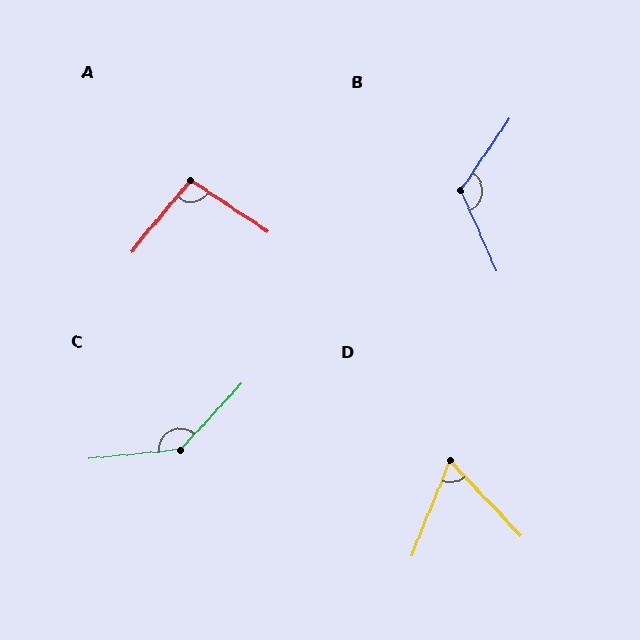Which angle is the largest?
C, at approximately 139 degrees.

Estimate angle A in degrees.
Approximately 97 degrees.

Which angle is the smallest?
D, at approximately 65 degrees.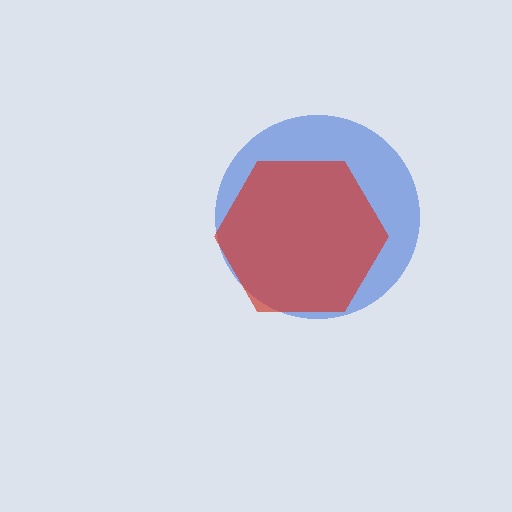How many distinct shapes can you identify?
There are 2 distinct shapes: a blue circle, a red hexagon.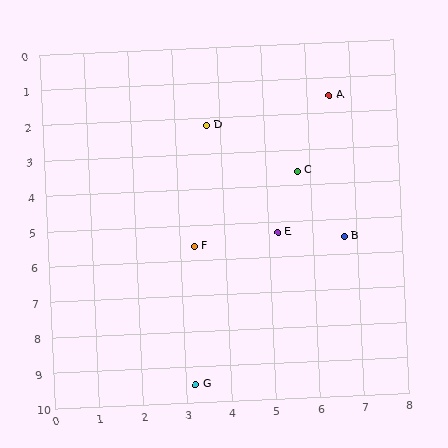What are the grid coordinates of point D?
Point D is at approximately (3.7, 2.2).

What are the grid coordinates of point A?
Point A is at approximately (6.5, 1.5).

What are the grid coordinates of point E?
Point E is at approximately (5.2, 5.3).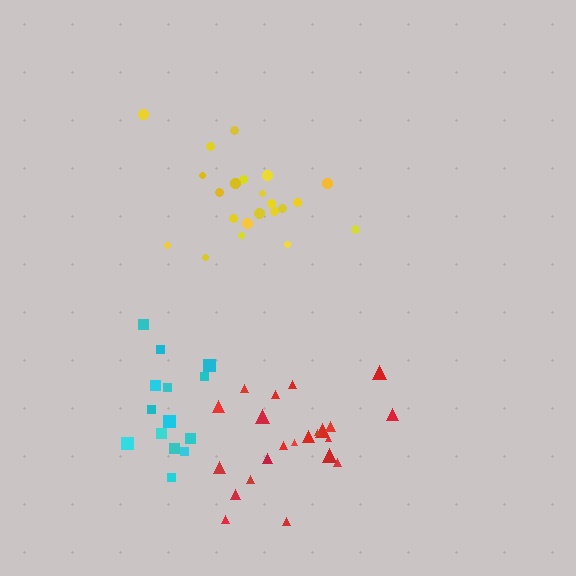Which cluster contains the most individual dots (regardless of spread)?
Yellow (23).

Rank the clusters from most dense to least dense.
red, yellow, cyan.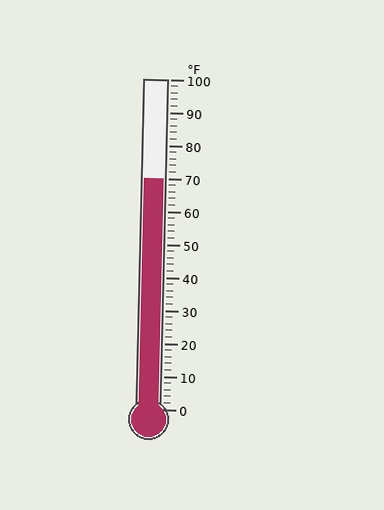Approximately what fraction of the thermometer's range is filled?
The thermometer is filled to approximately 70% of its range.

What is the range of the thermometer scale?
The thermometer scale ranges from 0°F to 100°F.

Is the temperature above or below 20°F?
The temperature is above 20°F.